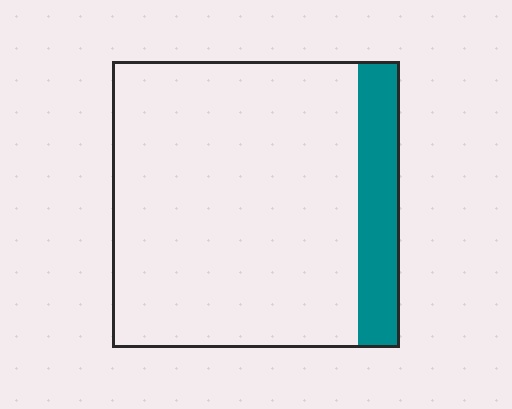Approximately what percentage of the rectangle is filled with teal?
Approximately 15%.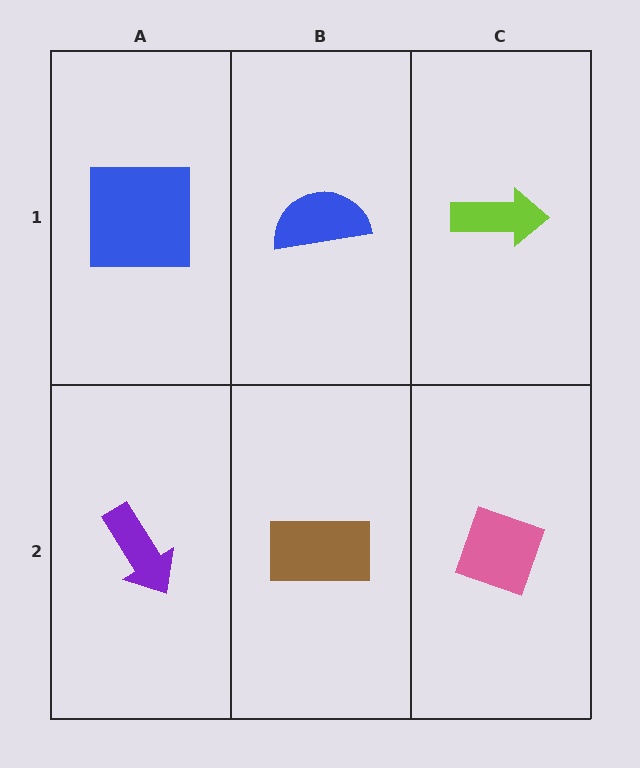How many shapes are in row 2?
3 shapes.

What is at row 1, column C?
A lime arrow.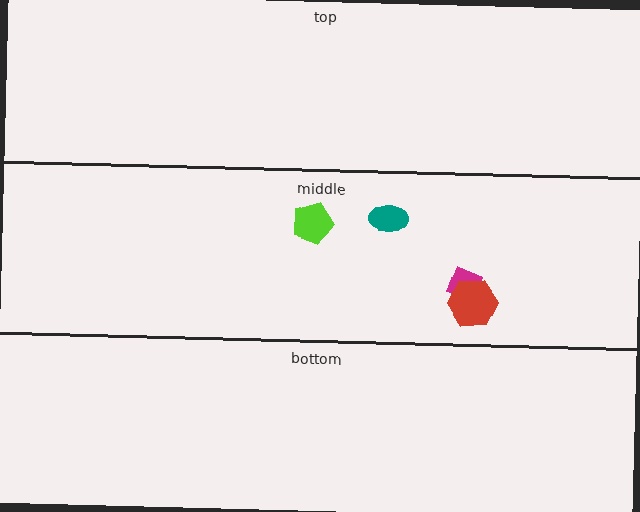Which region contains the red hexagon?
The middle region.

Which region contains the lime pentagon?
The middle region.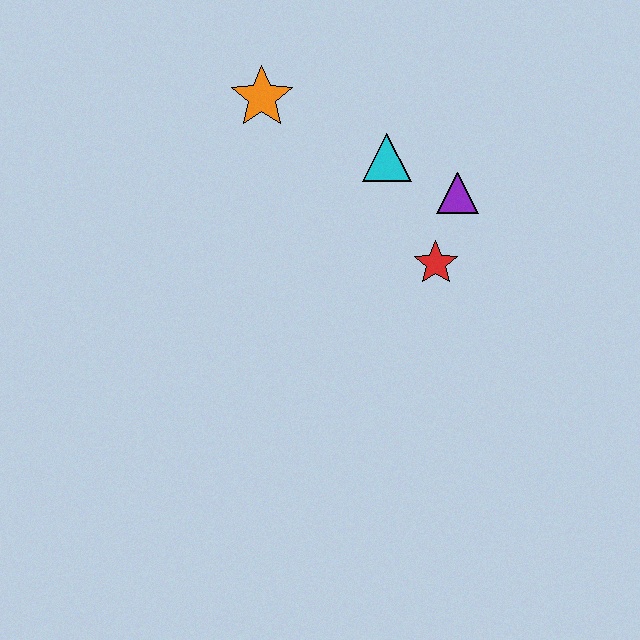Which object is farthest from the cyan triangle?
The orange star is farthest from the cyan triangle.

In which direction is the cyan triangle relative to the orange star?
The cyan triangle is to the right of the orange star.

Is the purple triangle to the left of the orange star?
No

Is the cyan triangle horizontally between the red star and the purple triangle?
No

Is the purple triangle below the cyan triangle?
Yes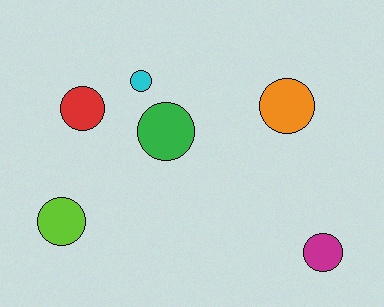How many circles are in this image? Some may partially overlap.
There are 6 circles.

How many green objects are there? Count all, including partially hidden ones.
There is 1 green object.